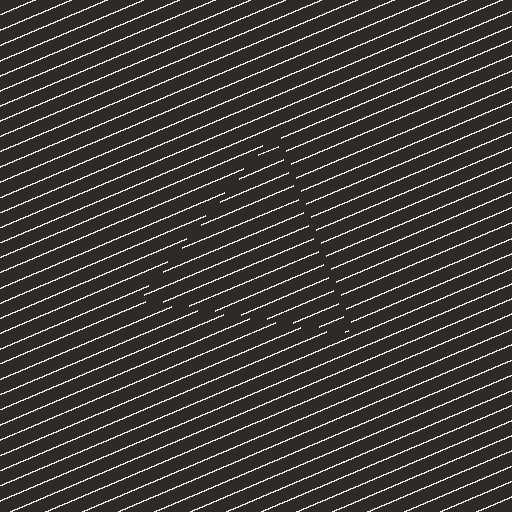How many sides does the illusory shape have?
3 sides — the line-ends trace a triangle.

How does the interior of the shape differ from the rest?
The interior of the shape contains the same grating, shifted by half a period — the contour is defined by the phase discontinuity where line-ends from the inner and outer gratings abut.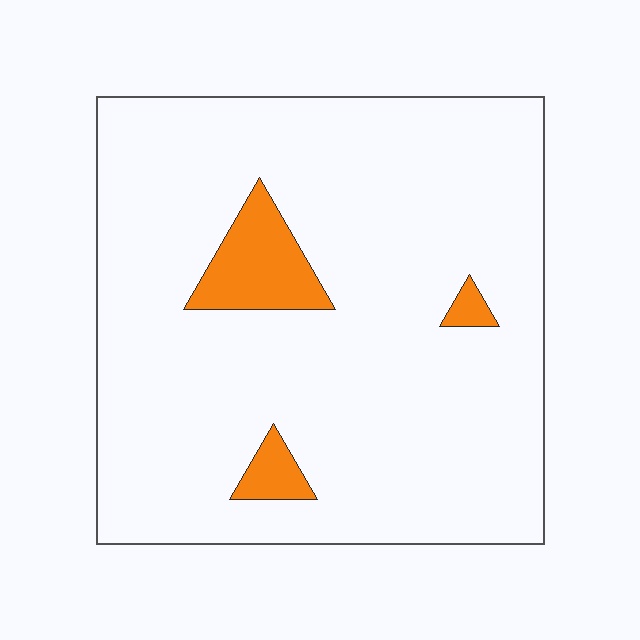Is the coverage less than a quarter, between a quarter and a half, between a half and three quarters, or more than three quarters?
Less than a quarter.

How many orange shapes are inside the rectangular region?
3.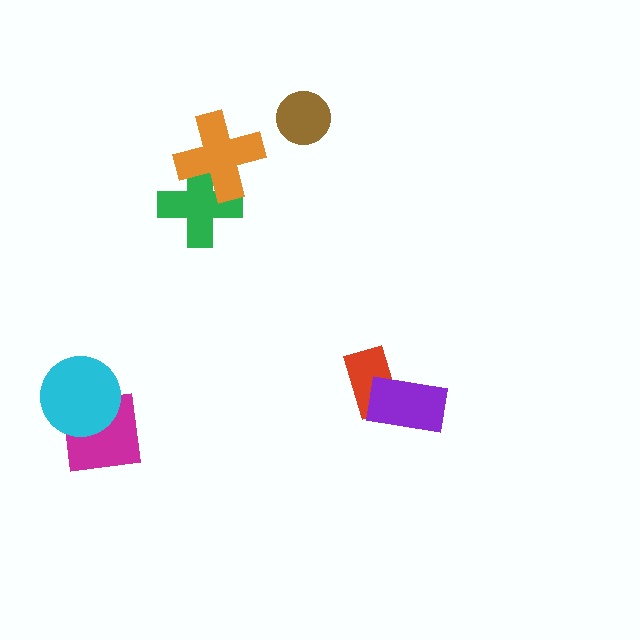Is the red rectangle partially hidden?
Yes, it is partially covered by another shape.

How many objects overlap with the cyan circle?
1 object overlaps with the cyan circle.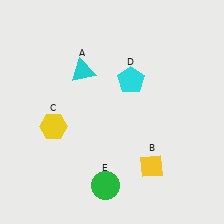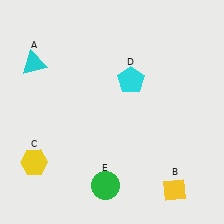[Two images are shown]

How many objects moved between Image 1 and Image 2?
3 objects moved between the two images.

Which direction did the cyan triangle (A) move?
The cyan triangle (A) moved left.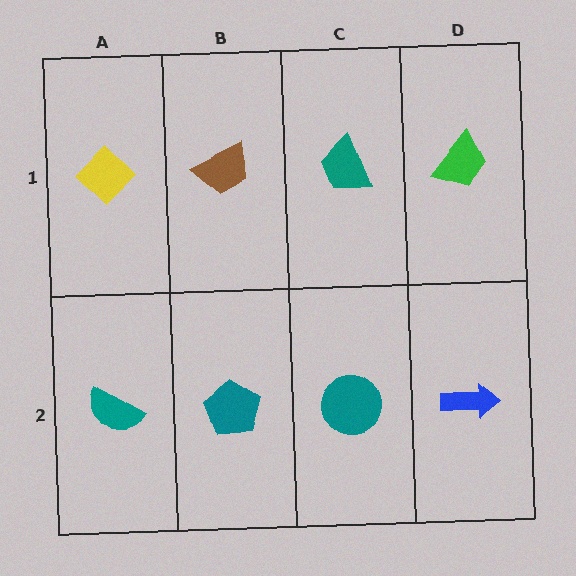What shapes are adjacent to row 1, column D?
A blue arrow (row 2, column D), a teal trapezoid (row 1, column C).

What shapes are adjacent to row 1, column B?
A teal pentagon (row 2, column B), a yellow diamond (row 1, column A), a teal trapezoid (row 1, column C).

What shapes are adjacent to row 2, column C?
A teal trapezoid (row 1, column C), a teal pentagon (row 2, column B), a blue arrow (row 2, column D).